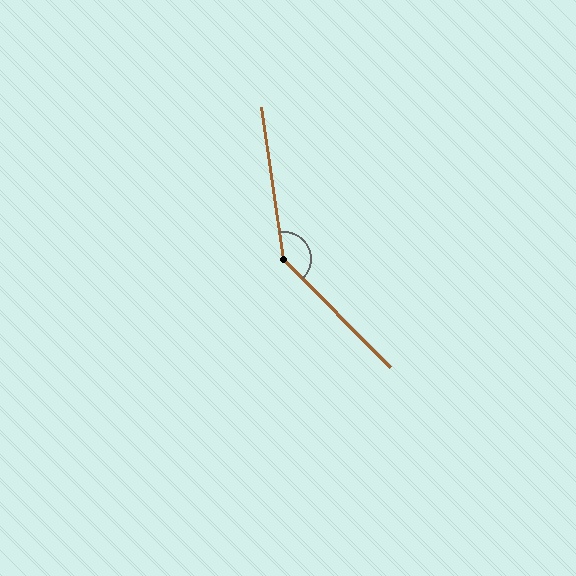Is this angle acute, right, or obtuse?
It is obtuse.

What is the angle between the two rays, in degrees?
Approximately 144 degrees.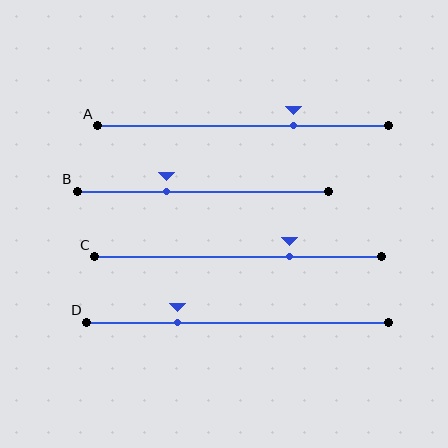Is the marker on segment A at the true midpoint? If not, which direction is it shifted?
No, the marker on segment A is shifted to the right by about 17% of the segment length.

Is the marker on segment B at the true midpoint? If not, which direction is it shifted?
No, the marker on segment B is shifted to the left by about 14% of the segment length.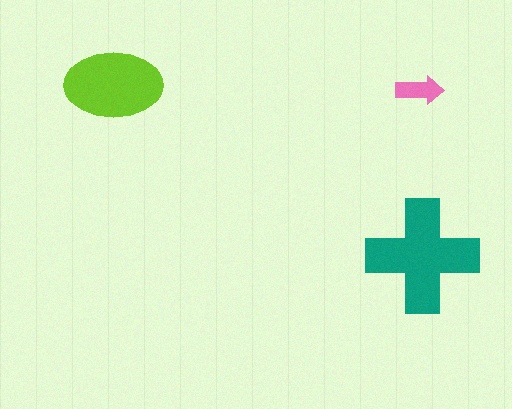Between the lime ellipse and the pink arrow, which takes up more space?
The lime ellipse.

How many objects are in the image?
There are 3 objects in the image.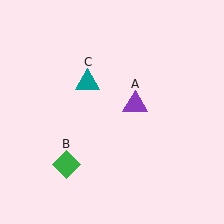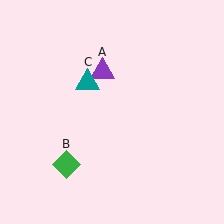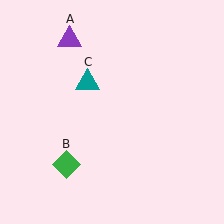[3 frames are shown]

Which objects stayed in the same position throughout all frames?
Green diamond (object B) and teal triangle (object C) remained stationary.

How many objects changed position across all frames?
1 object changed position: purple triangle (object A).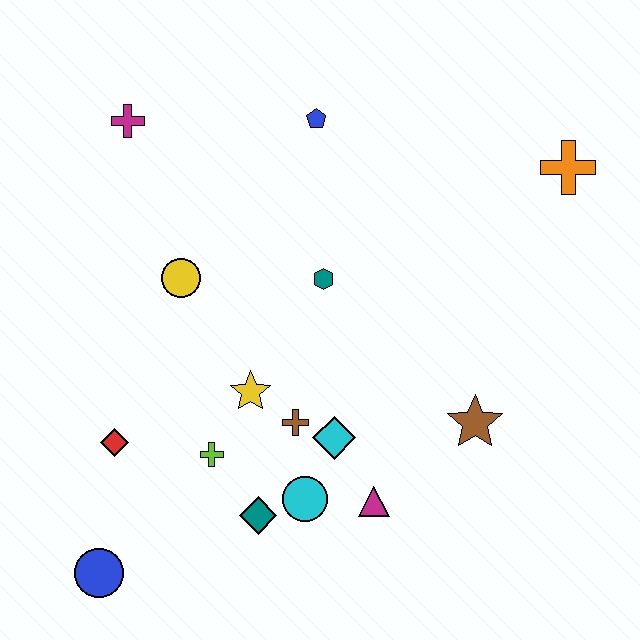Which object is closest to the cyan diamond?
The brown cross is closest to the cyan diamond.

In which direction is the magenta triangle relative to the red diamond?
The magenta triangle is to the right of the red diamond.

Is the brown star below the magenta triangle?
No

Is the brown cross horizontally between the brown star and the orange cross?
No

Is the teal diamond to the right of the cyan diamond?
No